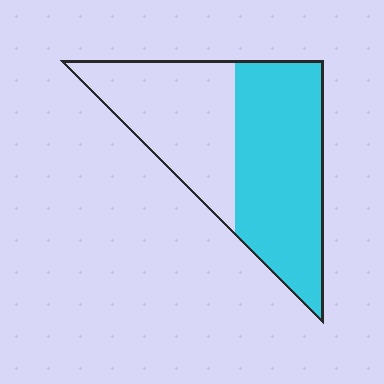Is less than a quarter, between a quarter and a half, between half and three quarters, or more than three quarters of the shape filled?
Between half and three quarters.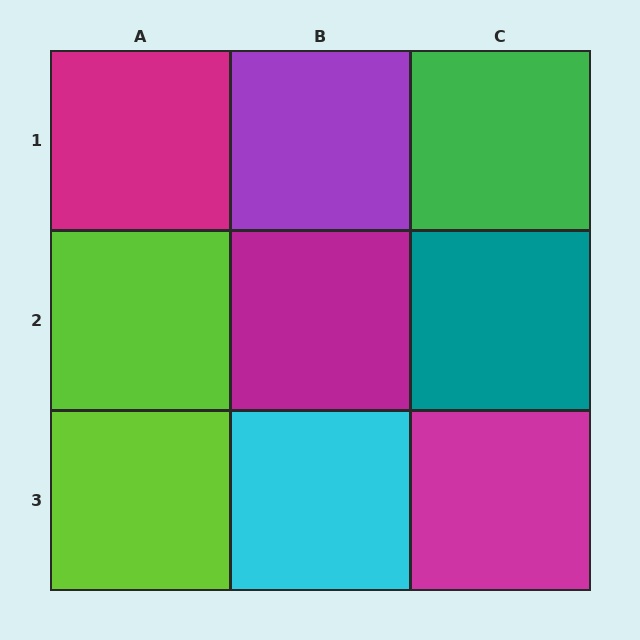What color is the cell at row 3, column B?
Cyan.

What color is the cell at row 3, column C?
Magenta.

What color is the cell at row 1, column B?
Purple.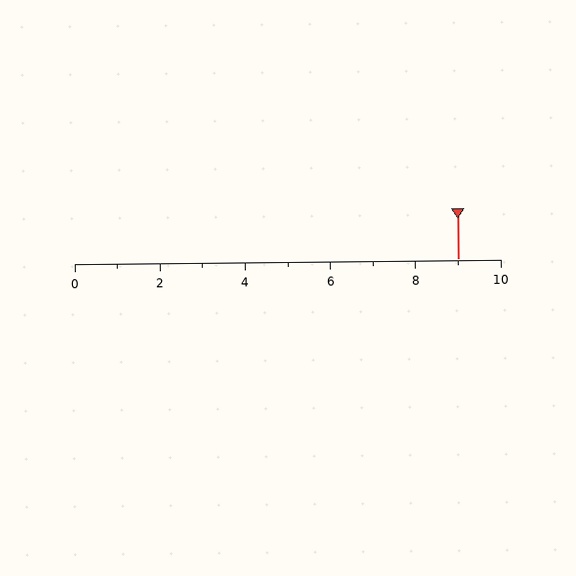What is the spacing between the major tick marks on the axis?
The major ticks are spaced 2 apart.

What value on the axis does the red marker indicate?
The marker indicates approximately 9.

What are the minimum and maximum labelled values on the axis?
The axis runs from 0 to 10.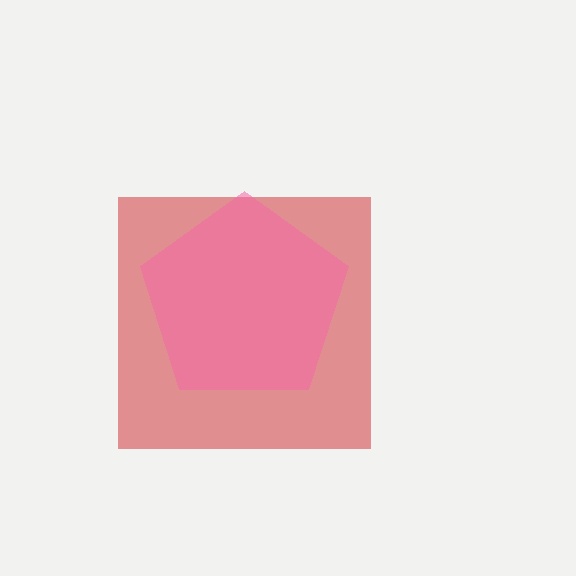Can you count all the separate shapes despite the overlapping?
Yes, there are 2 separate shapes.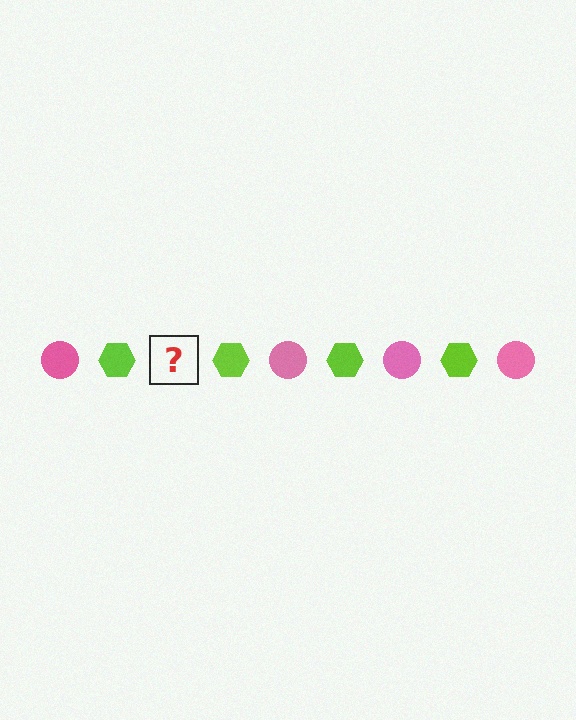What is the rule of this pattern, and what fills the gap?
The rule is that the pattern alternates between pink circle and lime hexagon. The gap should be filled with a pink circle.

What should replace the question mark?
The question mark should be replaced with a pink circle.